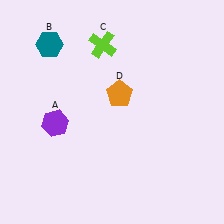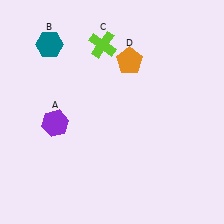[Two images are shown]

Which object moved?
The orange pentagon (D) moved up.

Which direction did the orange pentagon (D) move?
The orange pentagon (D) moved up.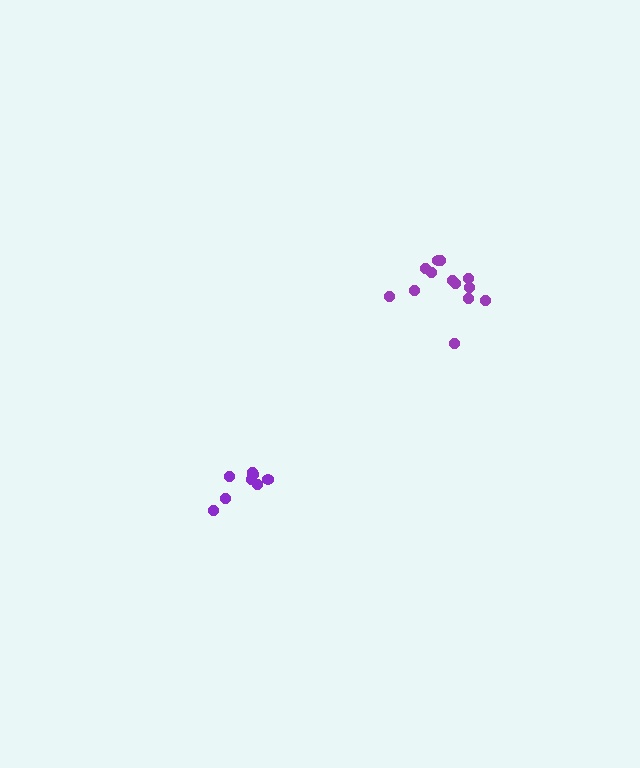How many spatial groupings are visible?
There are 2 spatial groupings.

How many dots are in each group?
Group 1: 13 dots, Group 2: 8 dots (21 total).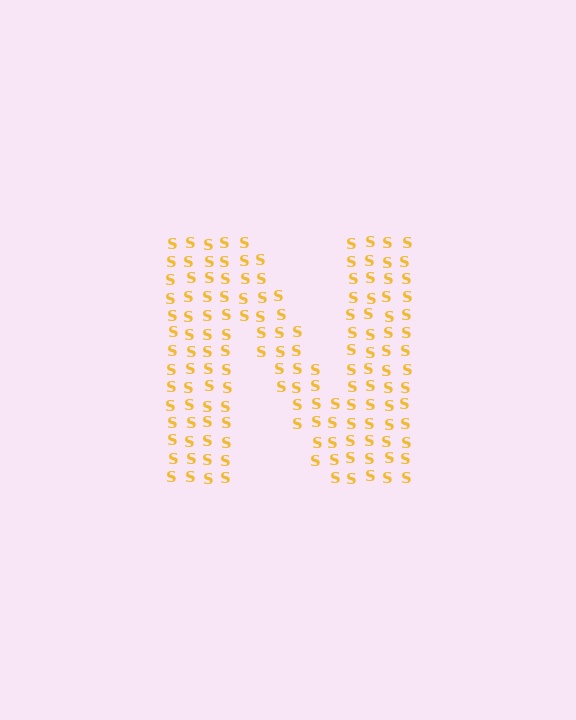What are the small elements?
The small elements are letter S's.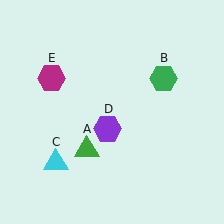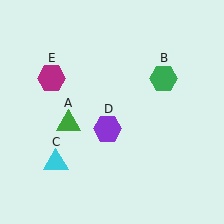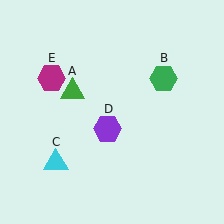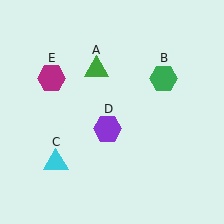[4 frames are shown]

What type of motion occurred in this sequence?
The green triangle (object A) rotated clockwise around the center of the scene.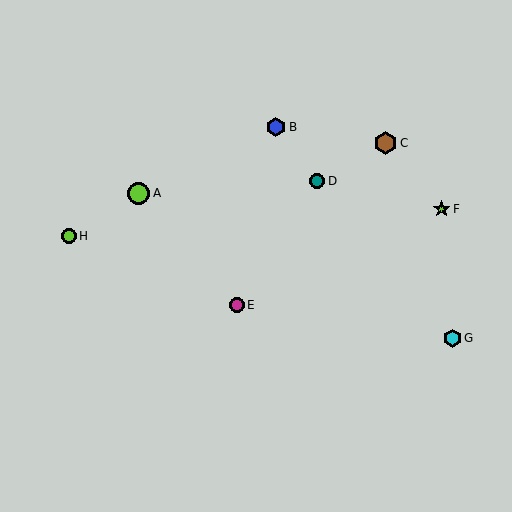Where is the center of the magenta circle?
The center of the magenta circle is at (237, 305).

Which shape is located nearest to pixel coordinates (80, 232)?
The lime circle (labeled H) at (69, 236) is nearest to that location.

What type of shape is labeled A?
Shape A is a lime circle.